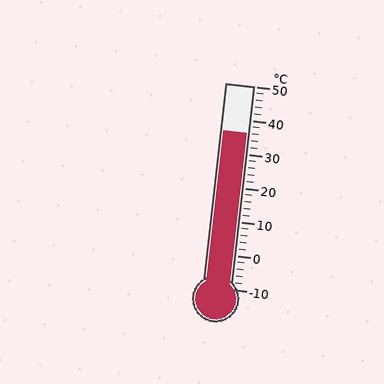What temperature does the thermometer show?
The thermometer shows approximately 36°C.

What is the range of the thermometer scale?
The thermometer scale ranges from -10°C to 50°C.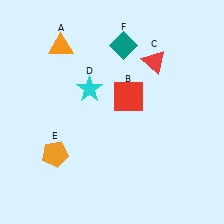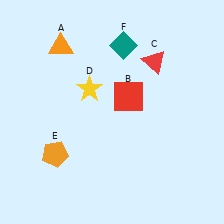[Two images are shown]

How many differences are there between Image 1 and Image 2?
There is 1 difference between the two images.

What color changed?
The star (D) changed from cyan in Image 1 to yellow in Image 2.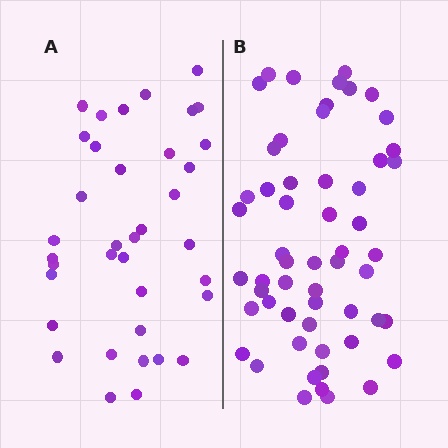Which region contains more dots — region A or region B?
Region B (the right region) has more dots.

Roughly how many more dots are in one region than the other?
Region B has approximately 20 more dots than region A.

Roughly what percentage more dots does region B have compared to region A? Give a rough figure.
About 50% more.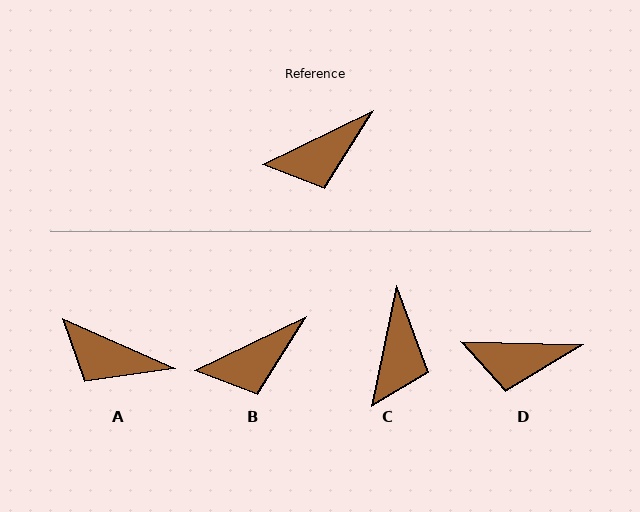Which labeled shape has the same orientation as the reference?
B.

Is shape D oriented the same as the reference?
No, it is off by about 27 degrees.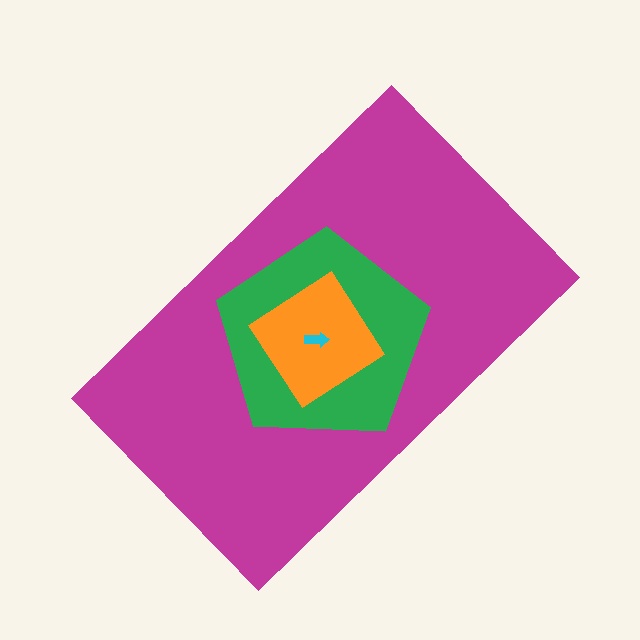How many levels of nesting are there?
4.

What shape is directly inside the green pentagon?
The orange diamond.